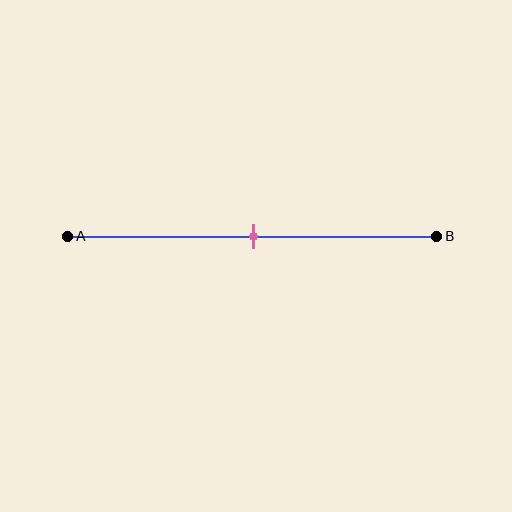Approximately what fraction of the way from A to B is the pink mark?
The pink mark is approximately 50% of the way from A to B.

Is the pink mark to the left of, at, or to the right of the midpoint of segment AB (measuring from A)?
The pink mark is approximately at the midpoint of segment AB.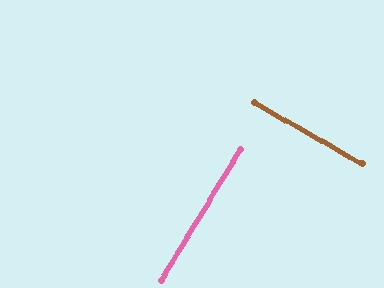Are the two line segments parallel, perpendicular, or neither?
Perpendicular — they meet at approximately 88°.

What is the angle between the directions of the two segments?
Approximately 88 degrees.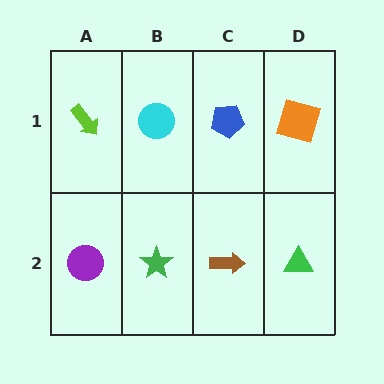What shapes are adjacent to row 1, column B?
A green star (row 2, column B), a lime arrow (row 1, column A), a blue pentagon (row 1, column C).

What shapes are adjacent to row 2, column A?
A lime arrow (row 1, column A), a green star (row 2, column B).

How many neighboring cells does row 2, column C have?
3.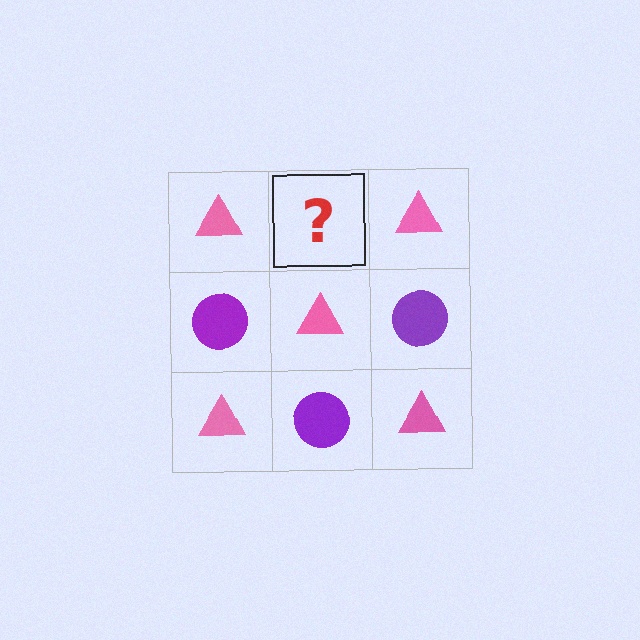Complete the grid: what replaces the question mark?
The question mark should be replaced with a purple circle.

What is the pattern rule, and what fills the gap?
The rule is that it alternates pink triangle and purple circle in a checkerboard pattern. The gap should be filled with a purple circle.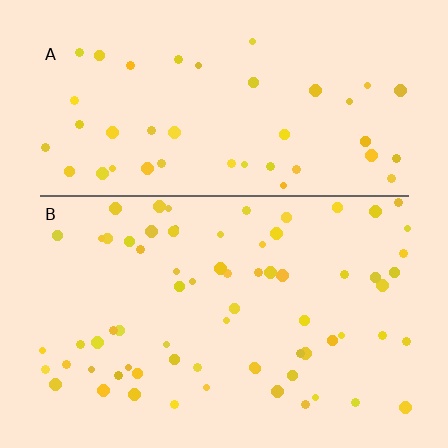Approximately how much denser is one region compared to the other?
Approximately 1.6× — region B over region A.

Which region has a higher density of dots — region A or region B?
B (the bottom).